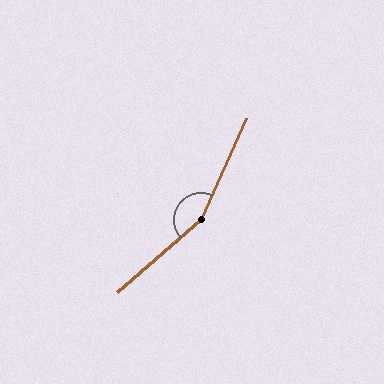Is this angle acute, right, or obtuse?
It is obtuse.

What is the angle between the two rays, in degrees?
Approximately 155 degrees.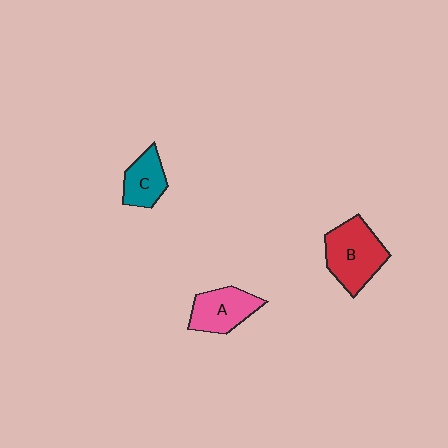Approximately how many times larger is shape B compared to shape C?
Approximately 1.7 times.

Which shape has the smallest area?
Shape C (teal).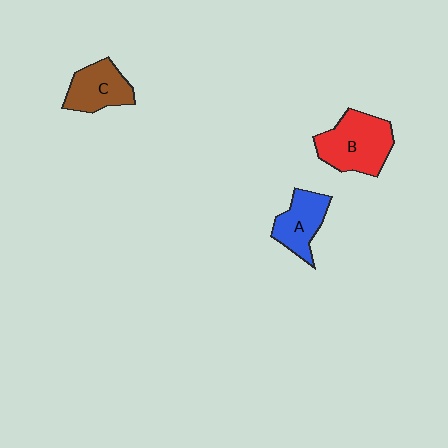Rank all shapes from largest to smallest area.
From largest to smallest: B (red), C (brown), A (blue).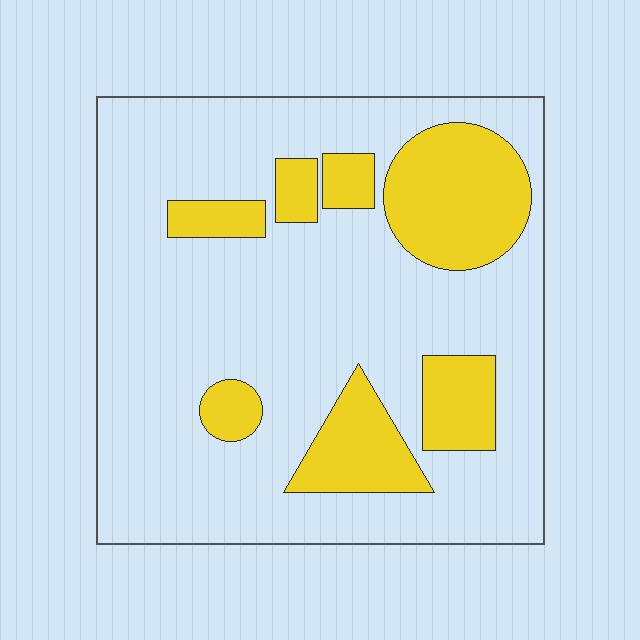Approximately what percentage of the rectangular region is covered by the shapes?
Approximately 25%.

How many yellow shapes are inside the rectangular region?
7.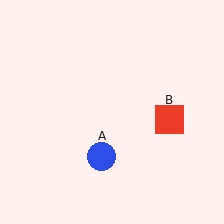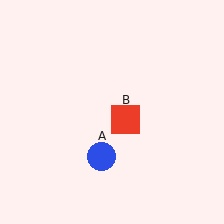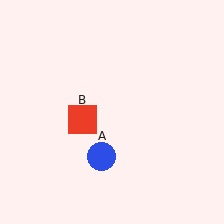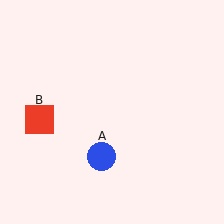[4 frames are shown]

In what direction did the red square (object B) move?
The red square (object B) moved left.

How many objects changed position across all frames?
1 object changed position: red square (object B).